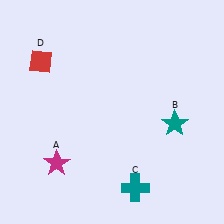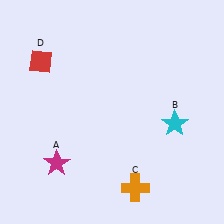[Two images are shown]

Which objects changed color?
B changed from teal to cyan. C changed from teal to orange.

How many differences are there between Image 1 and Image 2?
There are 2 differences between the two images.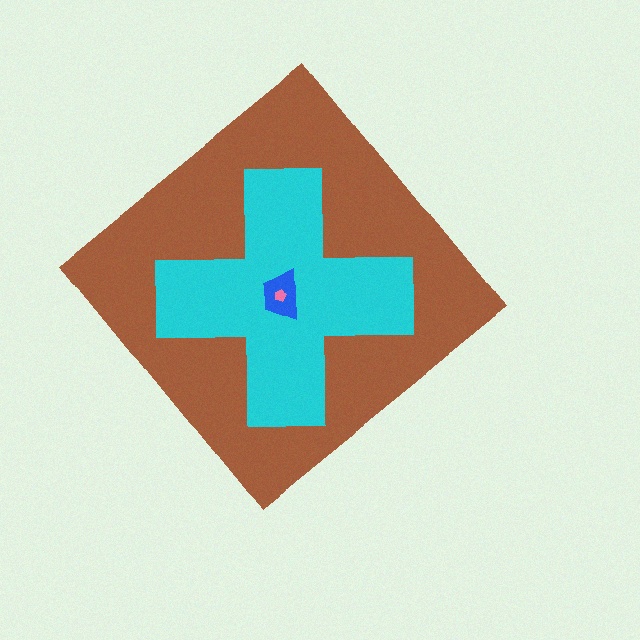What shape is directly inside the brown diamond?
The cyan cross.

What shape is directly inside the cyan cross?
The blue trapezoid.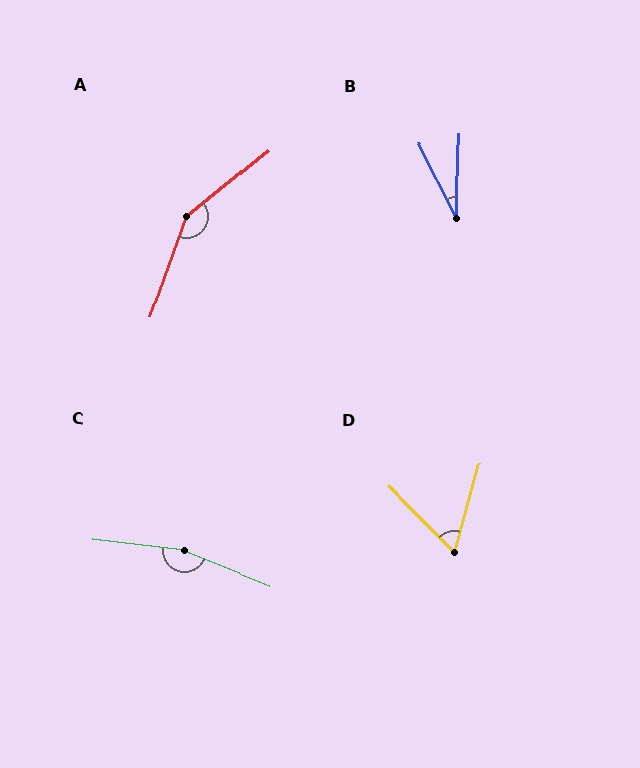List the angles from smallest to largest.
B (28°), D (60°), A (149°), C (165°).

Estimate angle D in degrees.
Approximately 60 degrees.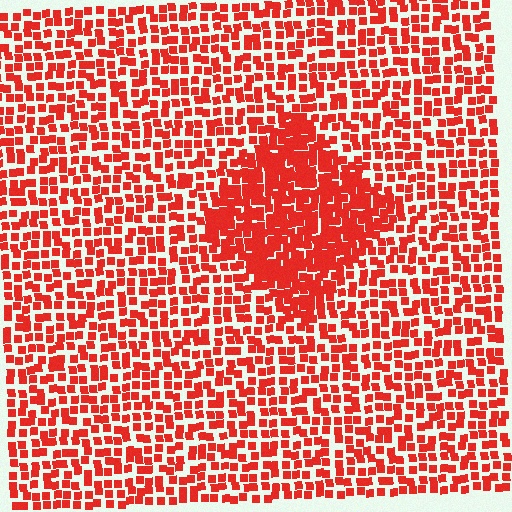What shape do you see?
I see a diamond.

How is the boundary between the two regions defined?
The boundary is defined by a change in element density (approximately 1.9x ratio). All elements are the same color, size, and shape.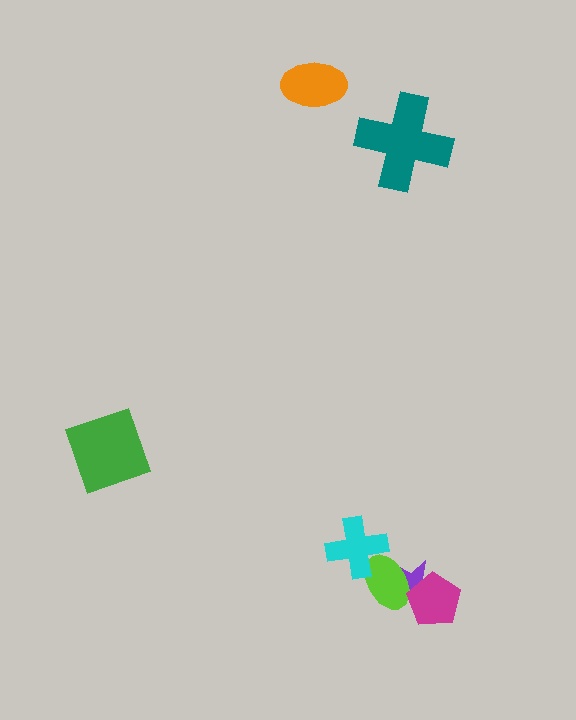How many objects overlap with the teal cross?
0 objects overlap with the teal cross.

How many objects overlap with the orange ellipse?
0 objects overlap with the orange ellipse.